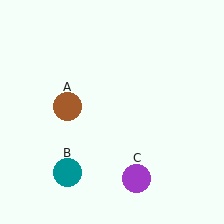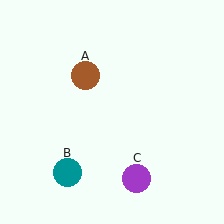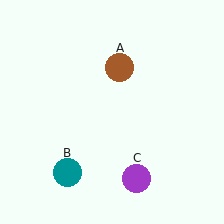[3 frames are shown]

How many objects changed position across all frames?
1 object changed position: brown circle (object A).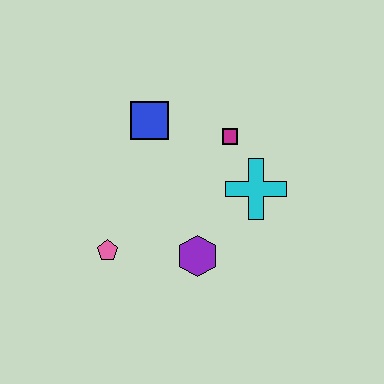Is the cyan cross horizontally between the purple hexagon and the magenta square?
No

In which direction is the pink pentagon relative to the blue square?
The pink pentagon is below the blue square.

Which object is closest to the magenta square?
The cyan cross is closest to the magenta square.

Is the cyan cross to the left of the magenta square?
No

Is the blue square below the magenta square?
No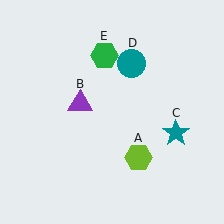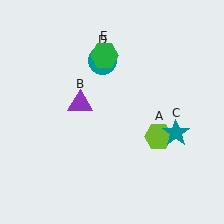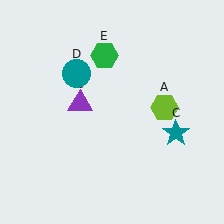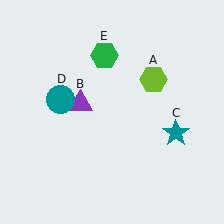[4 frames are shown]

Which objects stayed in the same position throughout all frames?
Purple triangle (object B) and teal star (object C) and green hexagon (object E) remained stationary.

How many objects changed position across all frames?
2 objects changed position: lime hexagon (object A), teal circle (object D).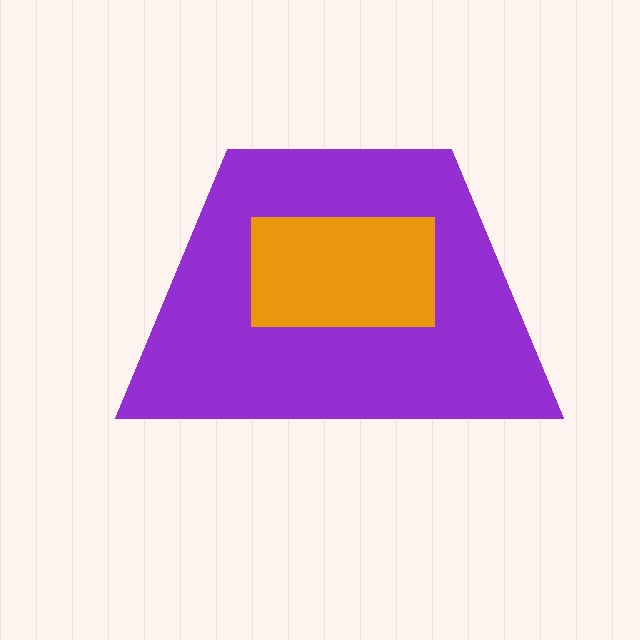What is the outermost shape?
The purple trapezoid.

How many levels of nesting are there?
2.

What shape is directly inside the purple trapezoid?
The orange rectangle.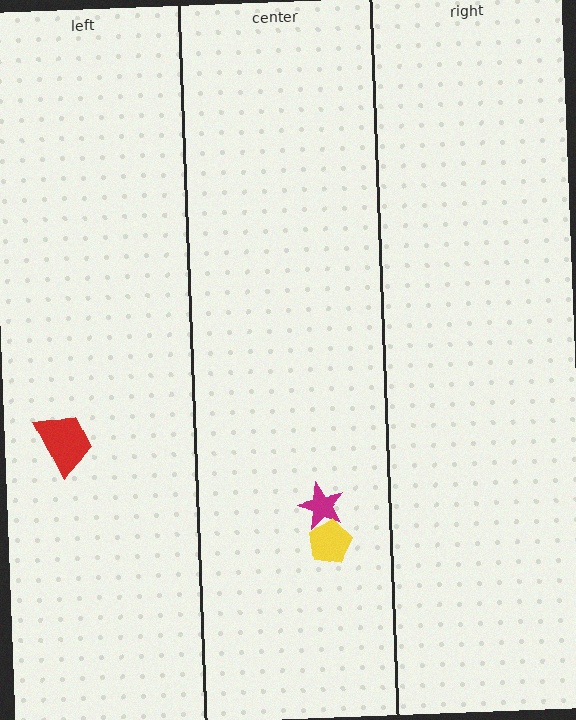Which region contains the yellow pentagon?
The center region.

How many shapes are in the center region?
2.